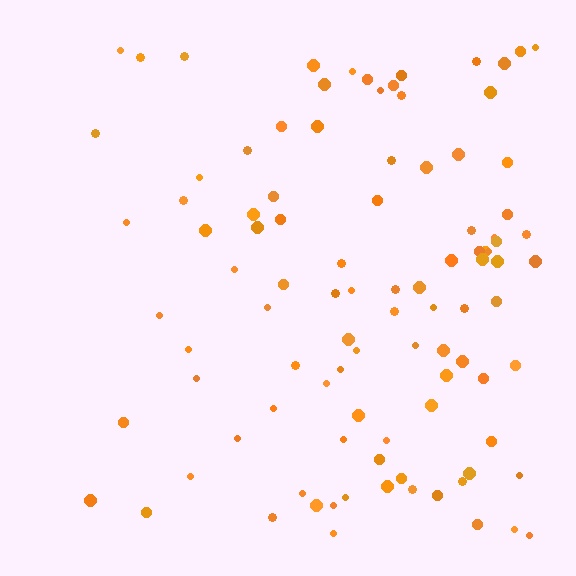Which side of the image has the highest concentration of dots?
The right.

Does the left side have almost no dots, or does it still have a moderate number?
Still a moderate number, just noticeably fewer than the right.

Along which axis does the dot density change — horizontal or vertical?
Horizontal.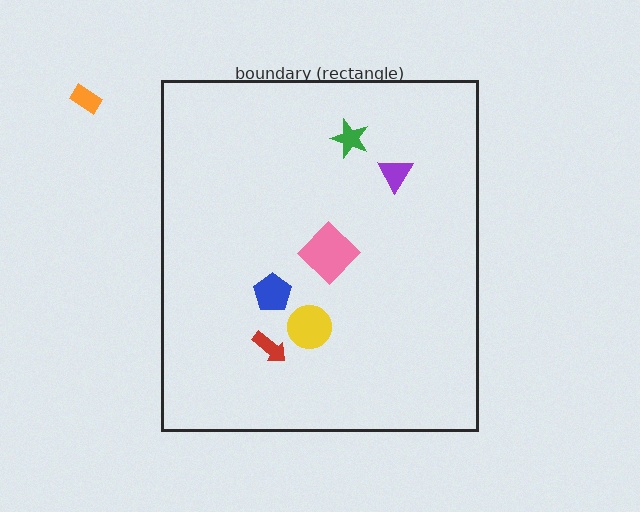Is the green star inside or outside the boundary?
Inside.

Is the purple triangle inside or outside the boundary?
Inside.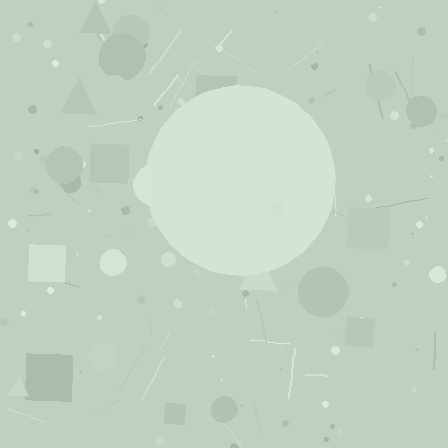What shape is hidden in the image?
A circle is hidden in the image.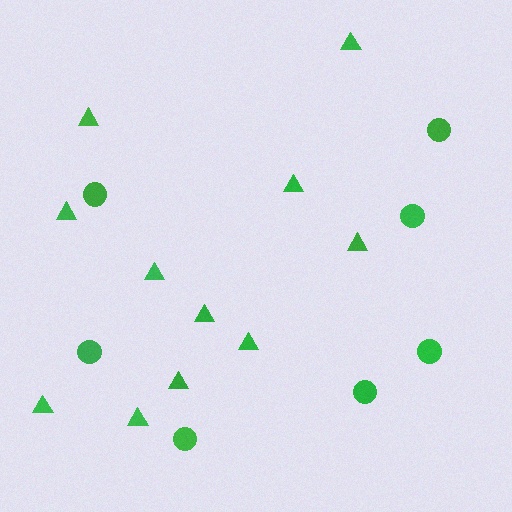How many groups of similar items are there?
There are 2 groups: one group of triangles (11) and one group of circles (7).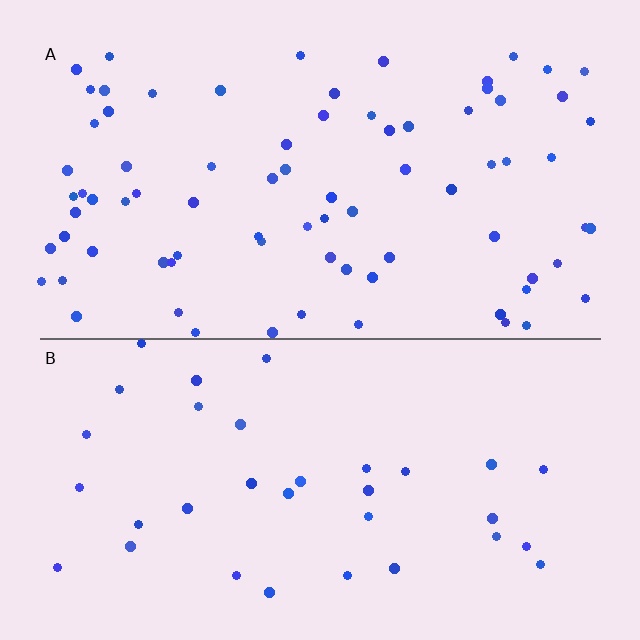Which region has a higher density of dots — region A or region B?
A (the top).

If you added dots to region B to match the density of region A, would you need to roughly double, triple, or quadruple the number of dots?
Approximately double.